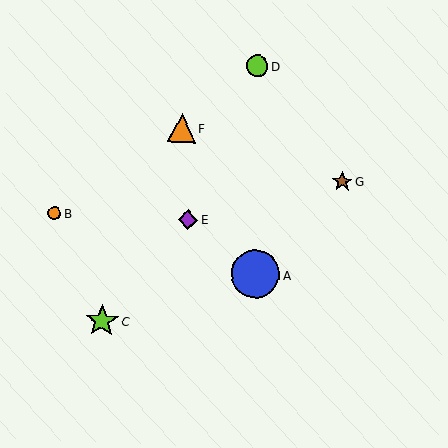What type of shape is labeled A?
Shape A is a blue circle.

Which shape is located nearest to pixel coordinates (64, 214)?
The orange circle (labeled B) at (54, 213) is nearest to that location.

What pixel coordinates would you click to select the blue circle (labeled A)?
Click at (255, 274) to select the blue circle A.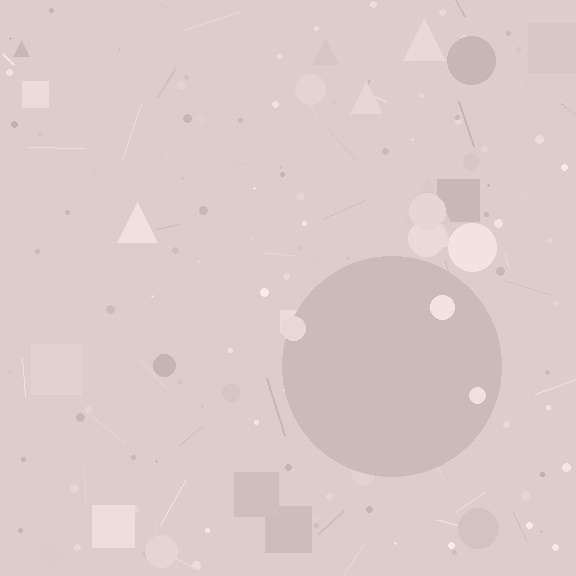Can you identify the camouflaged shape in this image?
The camouflaged shape is a circle.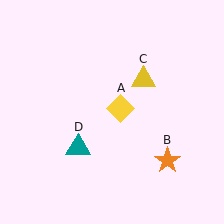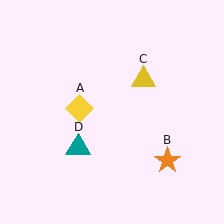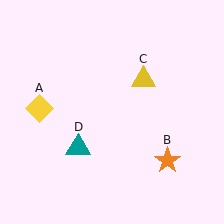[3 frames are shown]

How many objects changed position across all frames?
1 object changed position: yellow diamond (object A).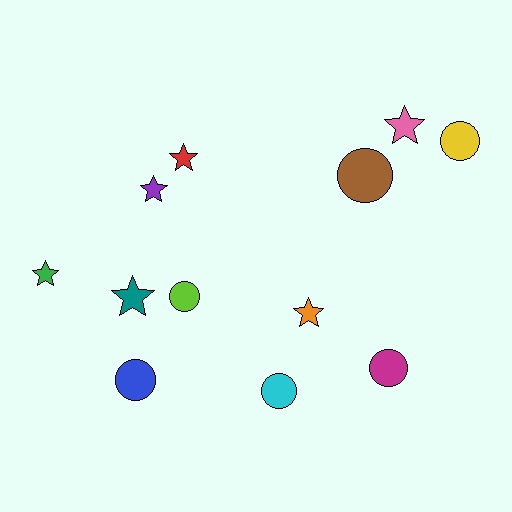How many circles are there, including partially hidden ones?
There are 6 circles.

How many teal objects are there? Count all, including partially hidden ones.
There is 1 teal object.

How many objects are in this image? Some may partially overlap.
There are 12 objects.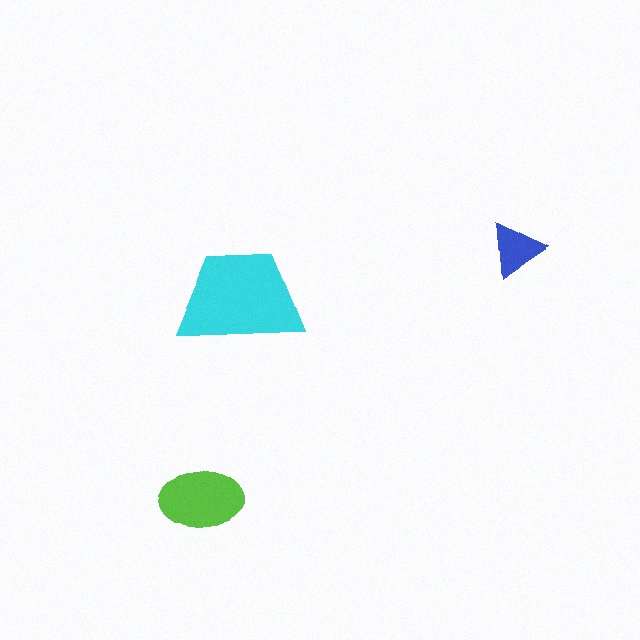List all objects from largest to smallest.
The cyan trapezoid, the lime ellipse, the blue triangle.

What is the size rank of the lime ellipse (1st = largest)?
2nd.